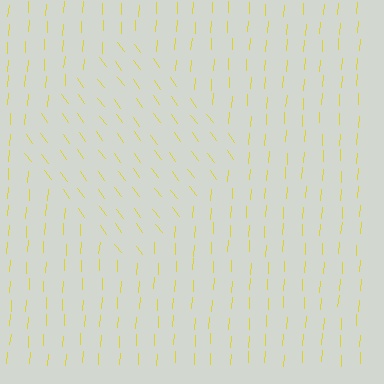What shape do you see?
I see a diamond.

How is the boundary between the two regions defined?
The boundary is defined purely by a change in line orientation (approximately 40 degrees difference). All lines are the same color and thickness.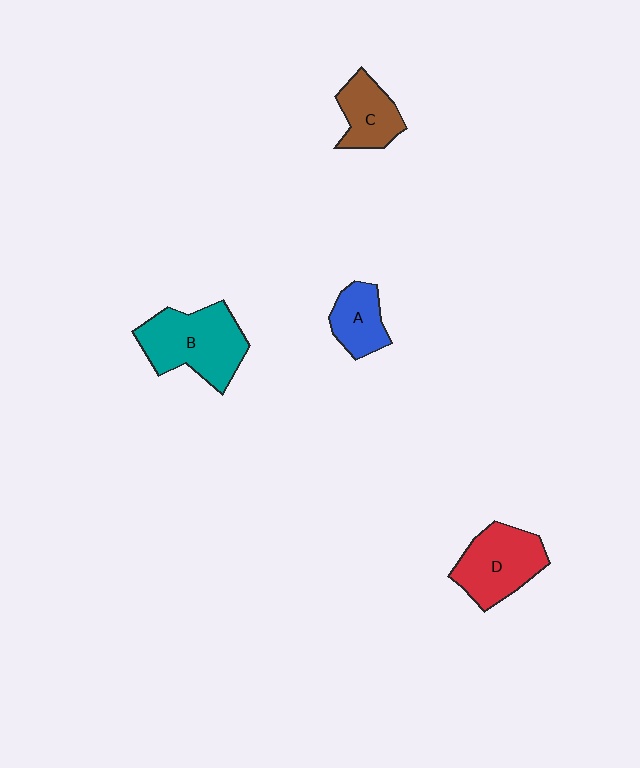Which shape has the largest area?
Shape B (teal).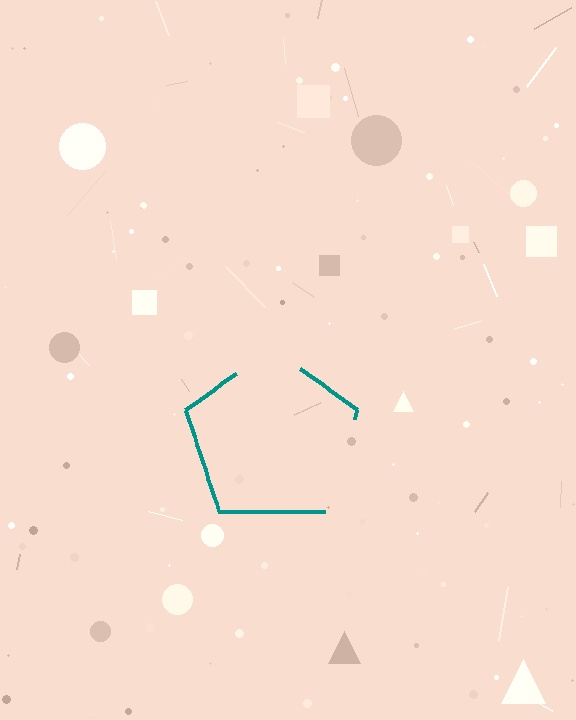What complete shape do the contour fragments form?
The contour fragments form a pentagon.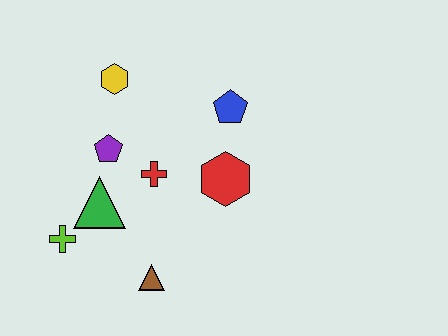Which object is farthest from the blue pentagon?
The lime cross is farthest from the blue pentagon.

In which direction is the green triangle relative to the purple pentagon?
The green triangle is below the purple pentagon.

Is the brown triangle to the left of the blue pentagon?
Yes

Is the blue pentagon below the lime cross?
No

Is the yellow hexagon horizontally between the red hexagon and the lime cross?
Yes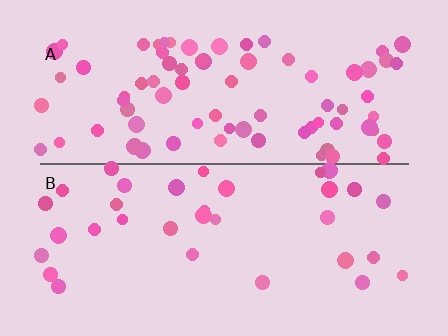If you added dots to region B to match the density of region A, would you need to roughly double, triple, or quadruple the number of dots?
Approximately double.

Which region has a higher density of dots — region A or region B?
A (the top).